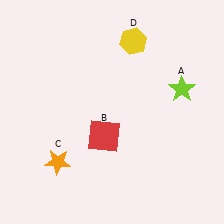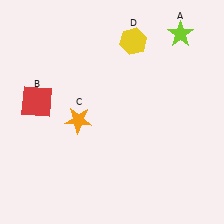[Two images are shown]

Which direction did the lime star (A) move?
The lime star (A) moved up.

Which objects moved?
The objects that moved are: the lime star (A), the red square (B), the orange star (C).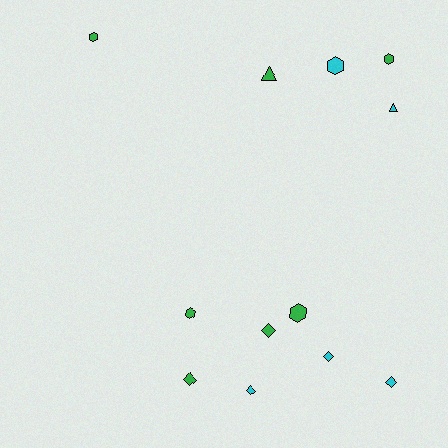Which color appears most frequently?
Green, with 7 objects.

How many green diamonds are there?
There are 2 green diamonds.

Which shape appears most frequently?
Hexagon, with 5 objects.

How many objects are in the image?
There are 12 objects.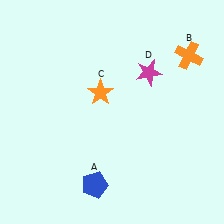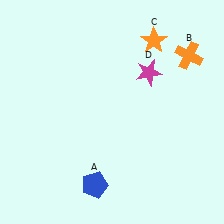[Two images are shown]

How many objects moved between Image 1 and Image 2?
1 object moved between the two images.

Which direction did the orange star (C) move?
The orange star (C) moved right.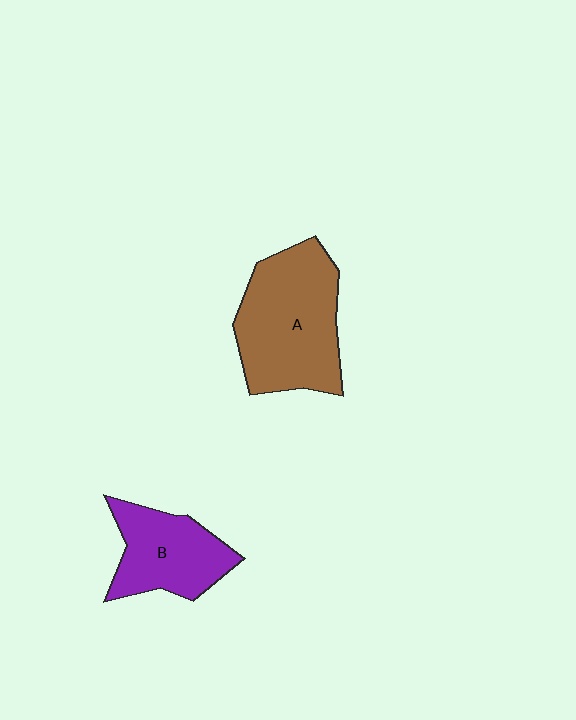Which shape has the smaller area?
Shape B (purple).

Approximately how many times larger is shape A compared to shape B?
Approximately 1.5 times.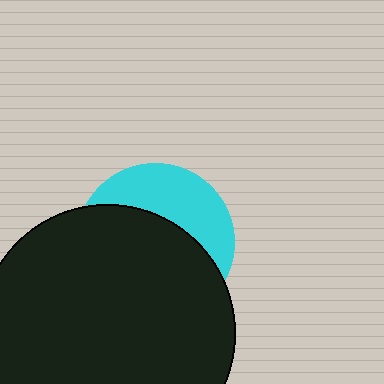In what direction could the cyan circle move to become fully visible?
The cyan circle could move up. That would shift it out from behind the black circle entirely.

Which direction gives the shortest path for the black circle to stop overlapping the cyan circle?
Moving down gives the shortest separation.